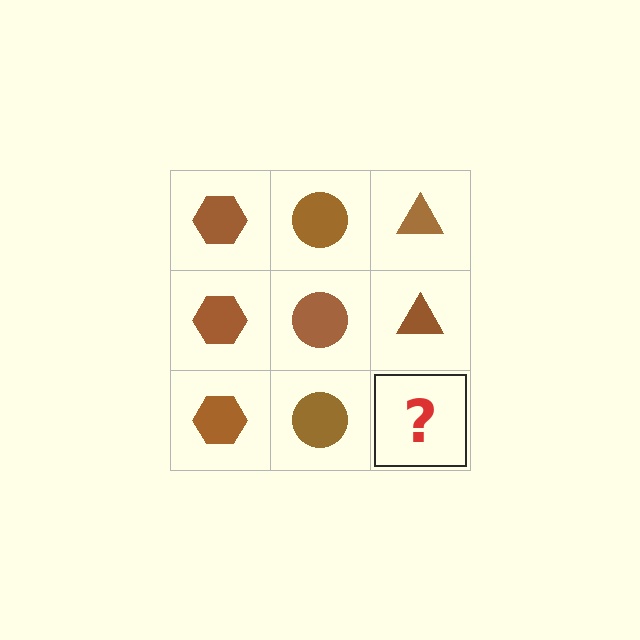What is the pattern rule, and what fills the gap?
The rule is that each column has a consistent shape. The gap should be filled with a brown triangle.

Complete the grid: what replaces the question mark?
The question mark should be replaced with a brown triangle.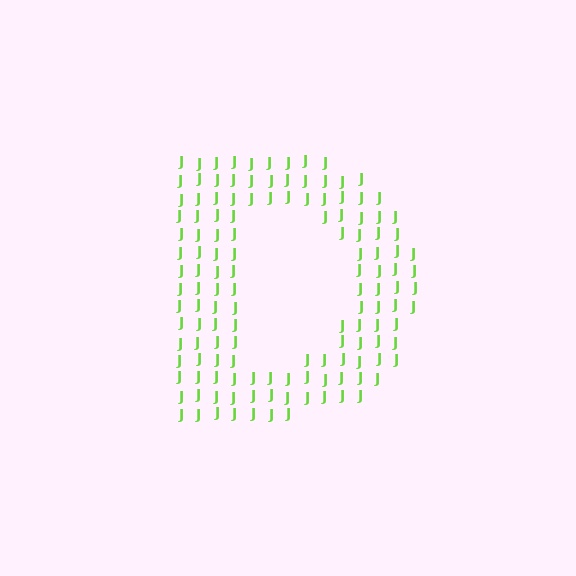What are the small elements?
The small elements are letter J's.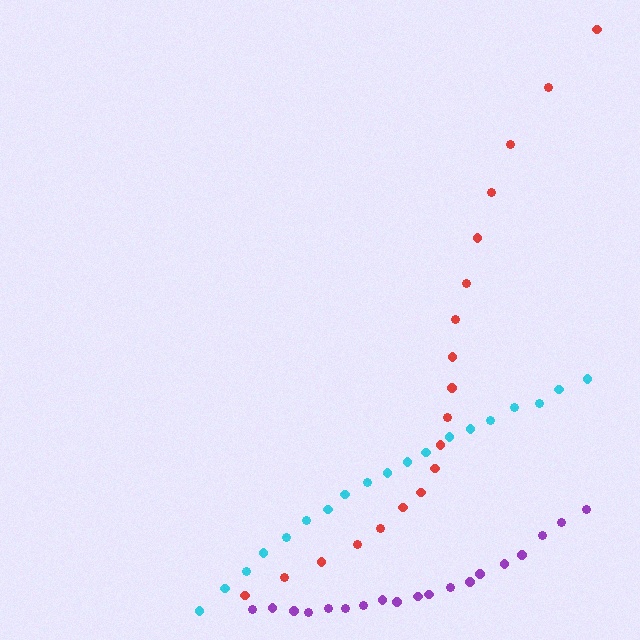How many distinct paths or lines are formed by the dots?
There are 3 distinct paths.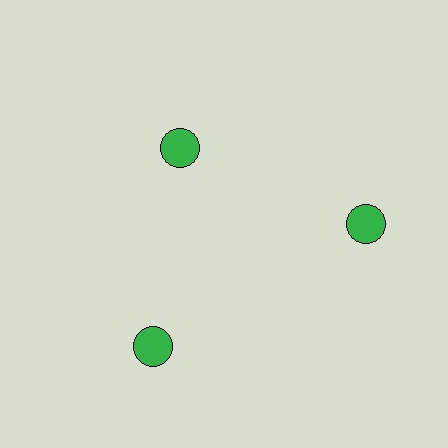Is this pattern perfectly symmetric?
No. The 3 green circles are arranged in a ring, but one element near the 11 o'clock position is pulled inward toward the center, breaking the 3-fold rotational symmetry.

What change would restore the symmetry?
The symmetry would be restored by moving it outward, back onto the ring so that all 3 circles sit at equal angles and equal distance from the center.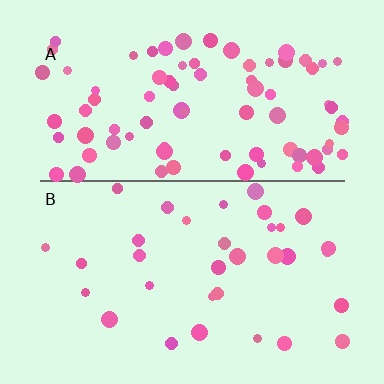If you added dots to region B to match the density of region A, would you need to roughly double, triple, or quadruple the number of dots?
Approximately triple.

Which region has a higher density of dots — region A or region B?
A (the top).